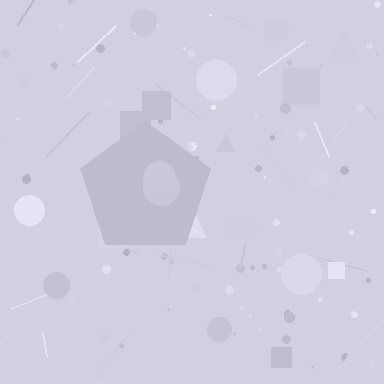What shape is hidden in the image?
A pentagon is hidden in the image.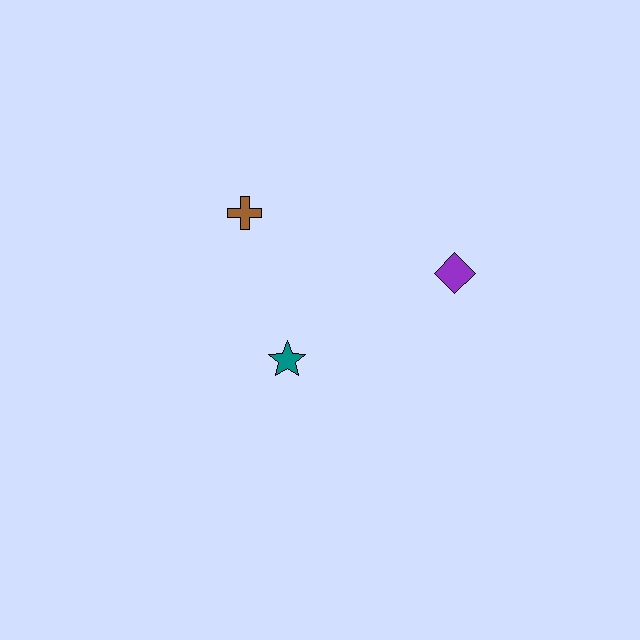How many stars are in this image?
There is 1 star.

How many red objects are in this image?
There are no red objects.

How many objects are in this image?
There are 3 objects.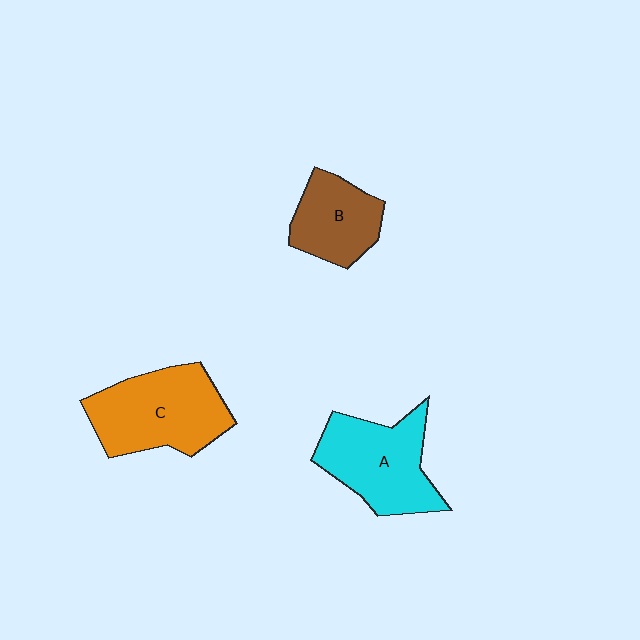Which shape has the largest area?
Shape C (orange).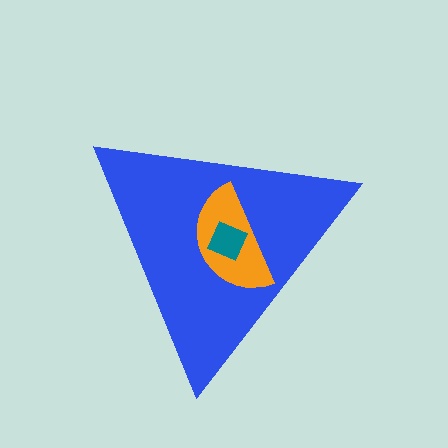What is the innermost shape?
The teal square.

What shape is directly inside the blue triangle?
The orange semicircle.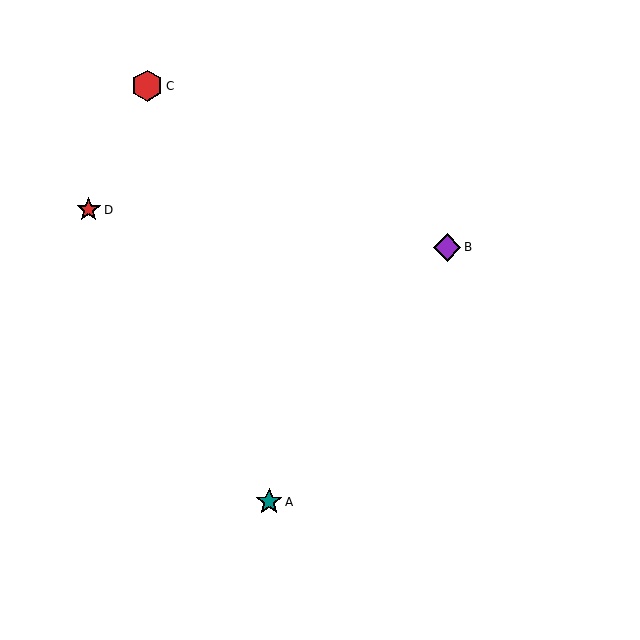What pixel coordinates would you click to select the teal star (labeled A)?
Click at (269, 502) to select the teal star A.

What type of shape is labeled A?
Shape A is a teal star.